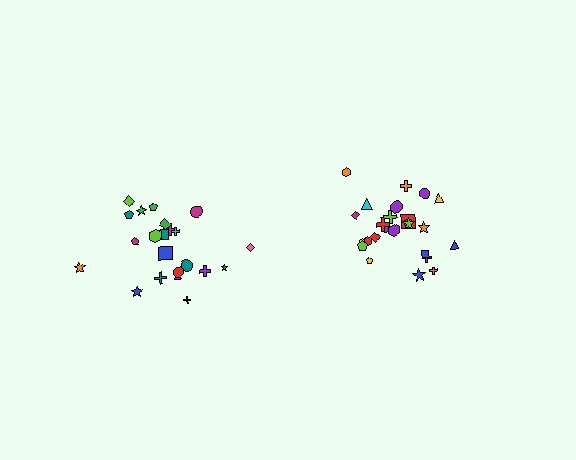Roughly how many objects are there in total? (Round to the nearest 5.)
Roughly 45 objects in total.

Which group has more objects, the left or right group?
The right group.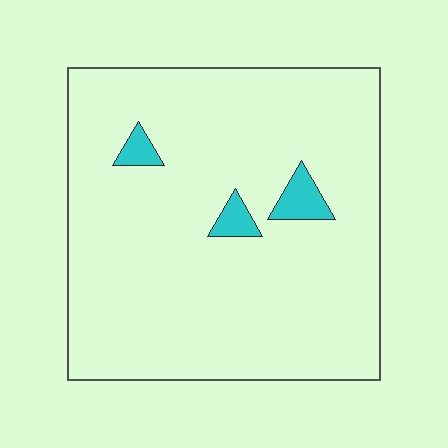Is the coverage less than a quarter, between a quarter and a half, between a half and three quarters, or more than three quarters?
Less than a quarter.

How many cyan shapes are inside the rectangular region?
3.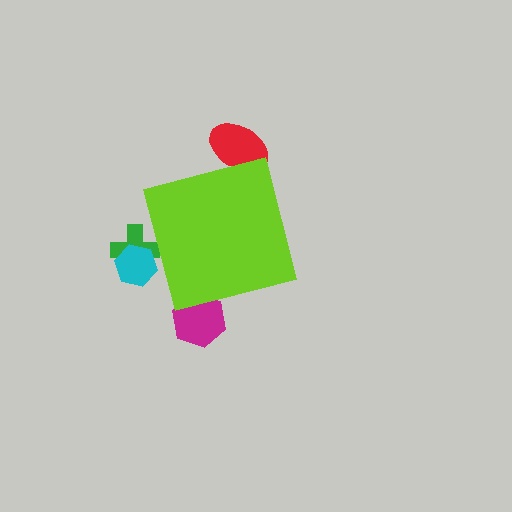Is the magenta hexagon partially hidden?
Yes, the magenta hexagon is partially hidden behind the lime square.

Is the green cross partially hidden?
Yes, the green cross is partially hidden behind the lime square.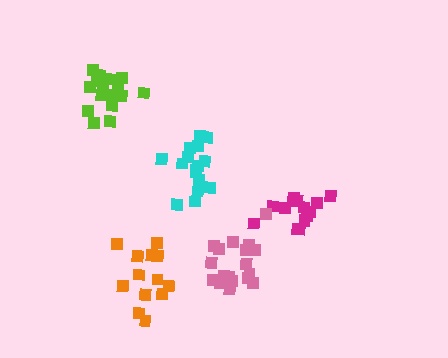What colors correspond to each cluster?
The clusters are colored: magenta, pink, orange, lime, cyan.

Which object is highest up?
The lime cluster is topmost.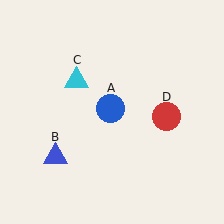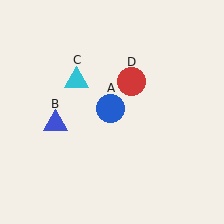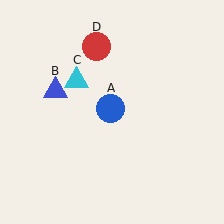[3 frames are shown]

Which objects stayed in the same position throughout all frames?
Blue circle (object A) and cyan triangle (object C) remained stationary.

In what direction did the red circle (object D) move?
The red circle (object D) moved up and to the left.